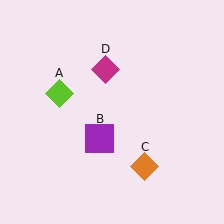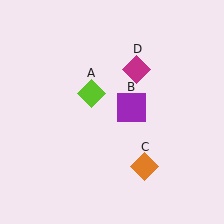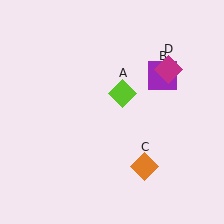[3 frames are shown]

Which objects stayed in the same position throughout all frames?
Orange diamond (object C) remained stationary.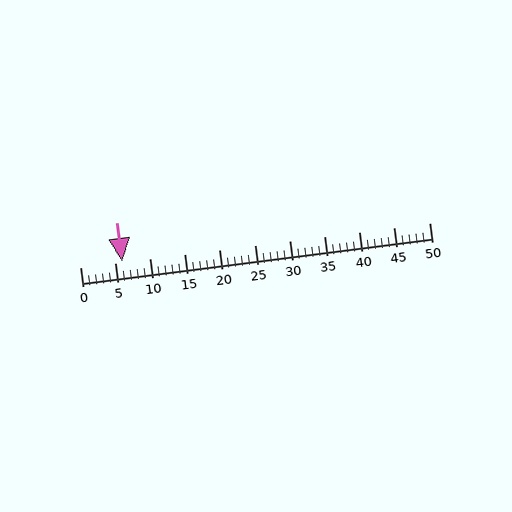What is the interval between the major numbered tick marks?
The major tick marks are spaced 5 units apart.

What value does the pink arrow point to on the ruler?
The pink arrow points to approximately 6.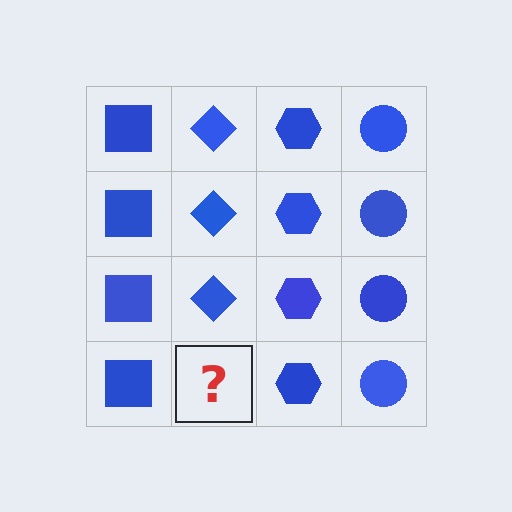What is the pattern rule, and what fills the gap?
The rule is that each column has a consistent shape. The gap should be filled with a blue diamond.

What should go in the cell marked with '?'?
The missing cell should contain a blue diamond.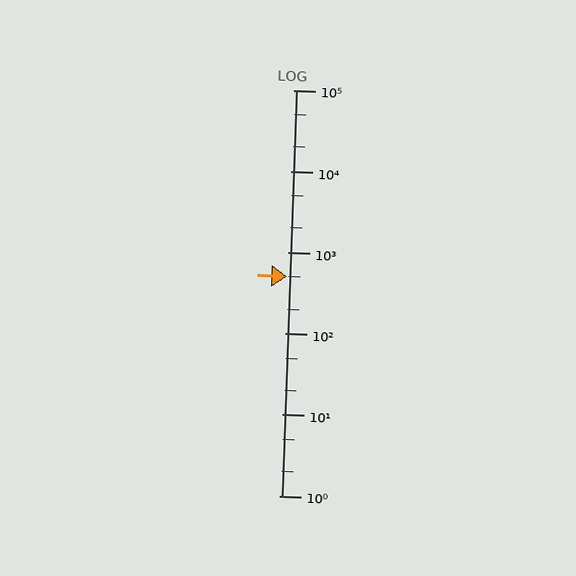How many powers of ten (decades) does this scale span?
The scale spans 5 decades, from 1 to 100000.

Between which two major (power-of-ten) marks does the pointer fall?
The pointer is between 100 and 1000.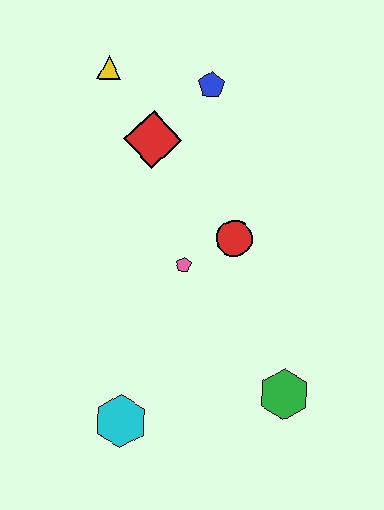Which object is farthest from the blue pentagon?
The cyan hexagon is farthest from the blue pentagon.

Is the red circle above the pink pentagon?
Yes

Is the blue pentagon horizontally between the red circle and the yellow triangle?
Yes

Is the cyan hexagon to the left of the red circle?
Yes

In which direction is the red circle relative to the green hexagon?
The red circle is above the green hexagon.